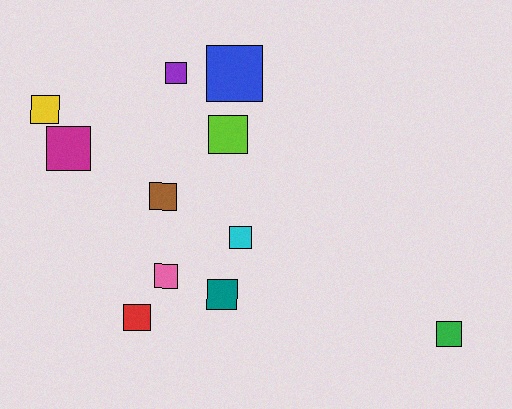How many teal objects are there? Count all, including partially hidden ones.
There is 1 teal object.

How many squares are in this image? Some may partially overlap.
There are 11 squares.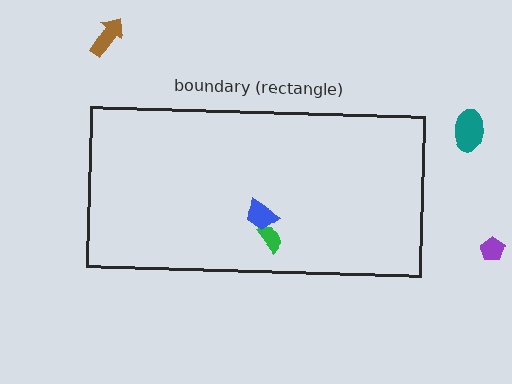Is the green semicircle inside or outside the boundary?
Inside.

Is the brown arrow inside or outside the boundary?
Outside.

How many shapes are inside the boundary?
2 inside, 3 outside.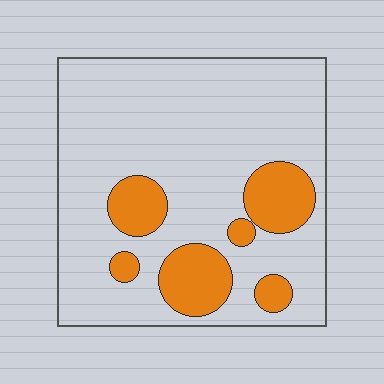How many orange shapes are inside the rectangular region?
6.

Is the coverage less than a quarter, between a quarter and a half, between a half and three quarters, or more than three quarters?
Less than a quarter.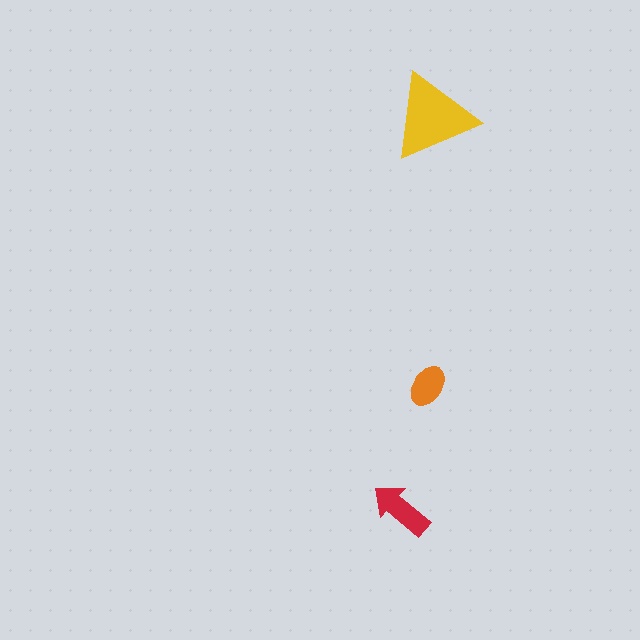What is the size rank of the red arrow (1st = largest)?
2nd.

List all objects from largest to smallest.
The yellow triangle, the red arrow, the orange ellipse.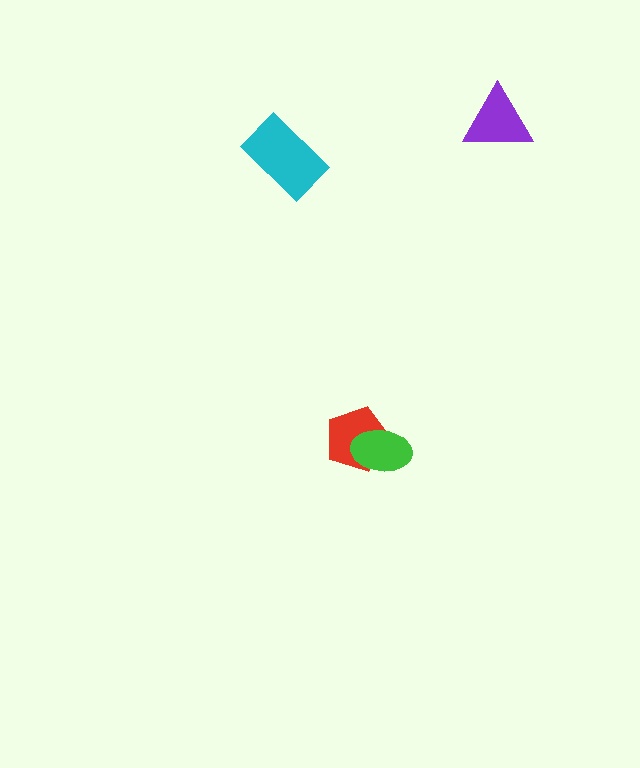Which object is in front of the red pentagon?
The green ellipse is in front of the red pentagon.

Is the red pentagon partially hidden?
Yes, it is partially covered by another shape.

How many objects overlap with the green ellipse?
1 object overlaps with the green ellipse.